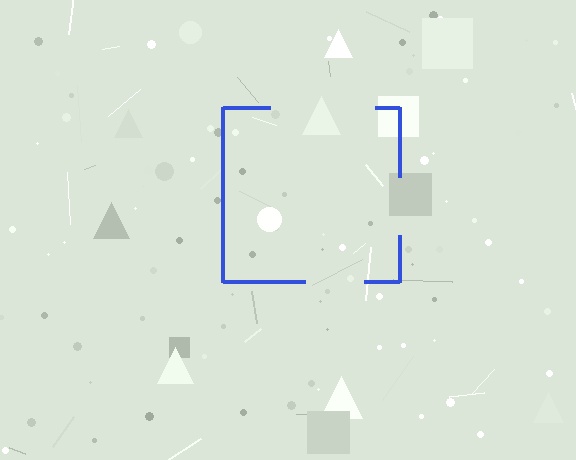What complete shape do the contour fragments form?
The contour fragments form a square.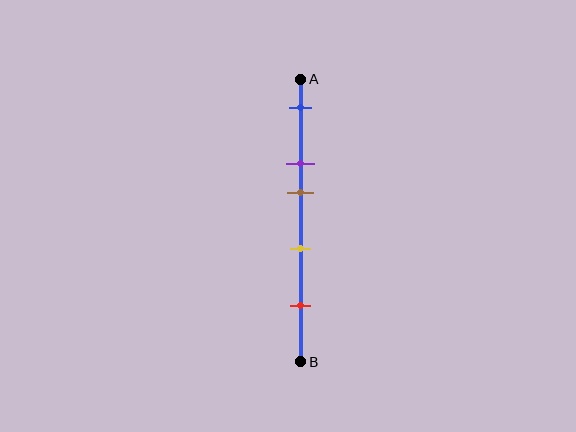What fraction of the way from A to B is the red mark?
The red mark is approximately 80% (0.8) of the way from A to B.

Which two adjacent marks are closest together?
The purple and brown marks are the closest adjacent pair.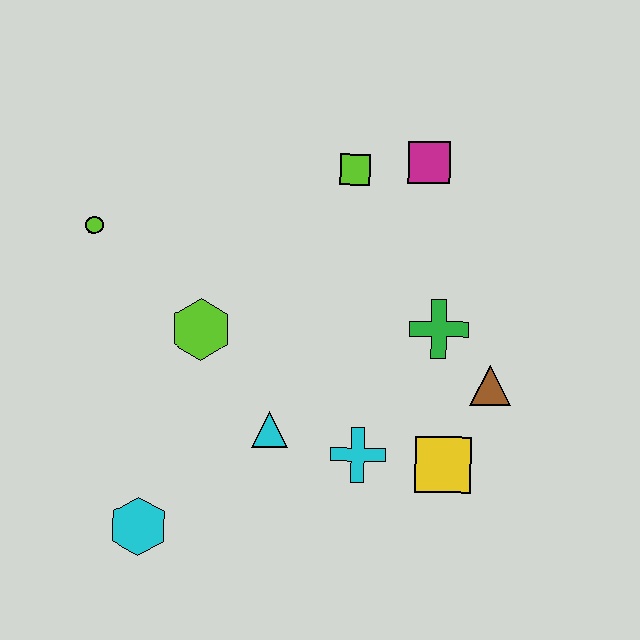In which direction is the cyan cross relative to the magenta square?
The cyan cross is below the magenta square.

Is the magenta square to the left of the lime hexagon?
No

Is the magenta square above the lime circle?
Yes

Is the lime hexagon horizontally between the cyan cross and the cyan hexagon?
Yes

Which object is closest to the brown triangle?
The green cross is closest to the brown triangle.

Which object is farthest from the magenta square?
The cyan hexagon is farthest from the magenta square.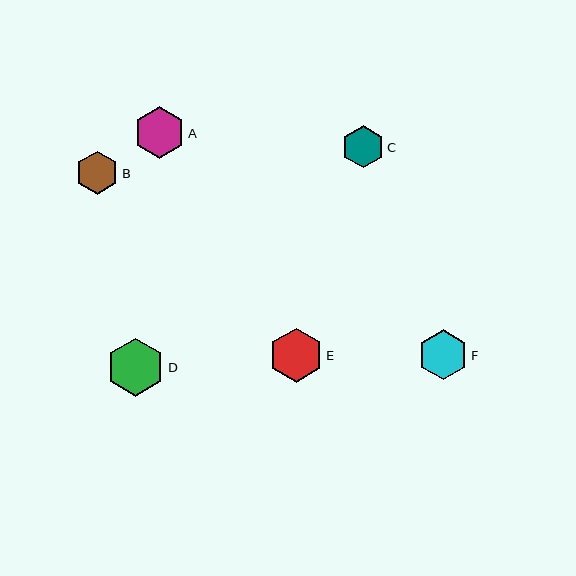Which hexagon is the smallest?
Hexagon C is the smallest with a size of approximately 43 pixels.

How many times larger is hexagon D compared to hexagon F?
Hexagon D is approximately 1.2 times the size of hexagon F.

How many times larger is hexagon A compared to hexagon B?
Hexagon A is approximately 1.2 times the size of hexagon B.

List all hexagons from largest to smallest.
From largest to smallest: D, E, A, F, B, C.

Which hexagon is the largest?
Hexagon D is the largest with a size of approximately 58 pixels.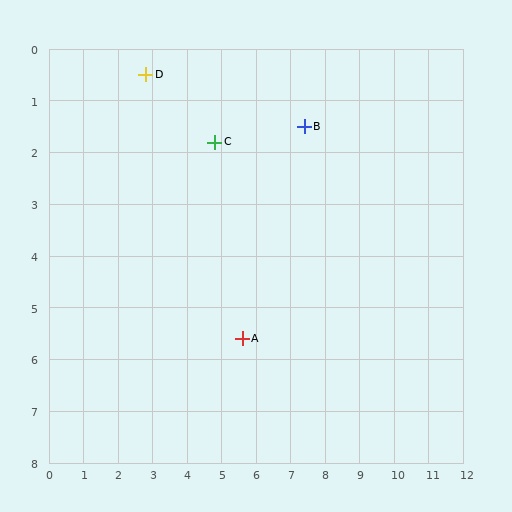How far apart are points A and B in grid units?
Points A and B are about 4.5 grid units apart.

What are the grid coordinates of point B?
Point B is at approximately (7.4, 1.5).